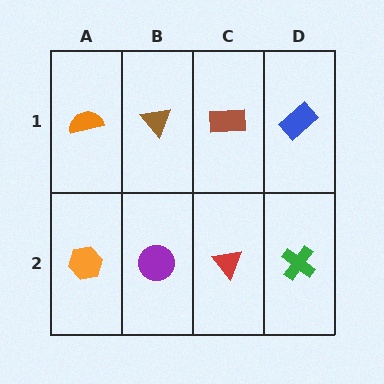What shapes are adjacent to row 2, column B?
A brown triangle (row 1, column B), an orange hexagon (row 2, column A), a red triangle (row 2, column C).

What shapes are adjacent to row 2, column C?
A brown rectangle (row 1, column C), a purple circle (row 2, column B), a green cross (row 2, column D).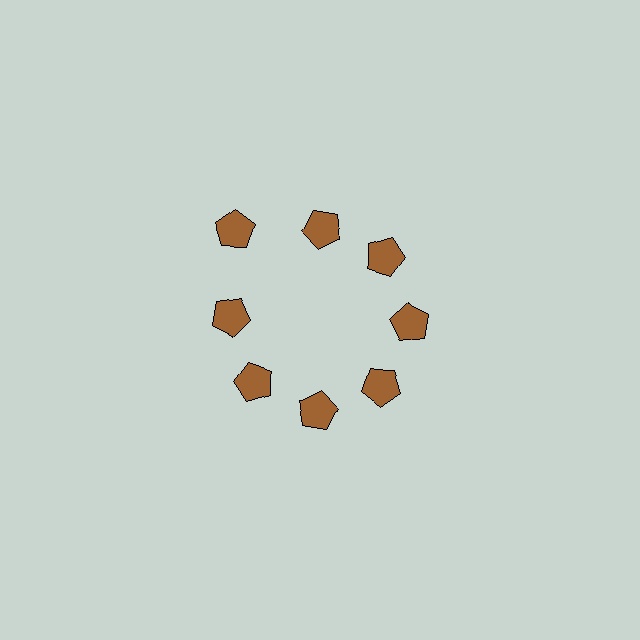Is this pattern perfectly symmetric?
No. The 8 brown pentagons are arranged in a ring, but one element near the 10 o'clock position is pushed outward from the center, breaking the 8-fold rotational symmetry.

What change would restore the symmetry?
The symmetry would be restored by moving it inward, back onto the ring so that all 8 pentagons sit at equal angles and equal distance from the center.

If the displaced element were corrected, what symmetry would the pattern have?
It would have 8-fold rotational symmetry — the pattern would map onto itself every 45 degrees.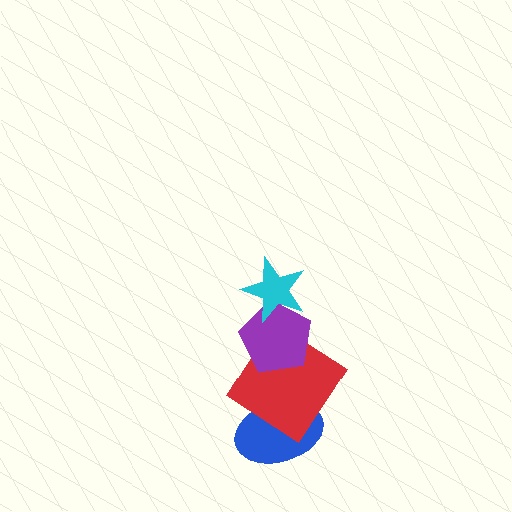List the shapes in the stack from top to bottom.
From top to bottom: the cyan star, the purple pentagon, the red diamond, the blue ellipse.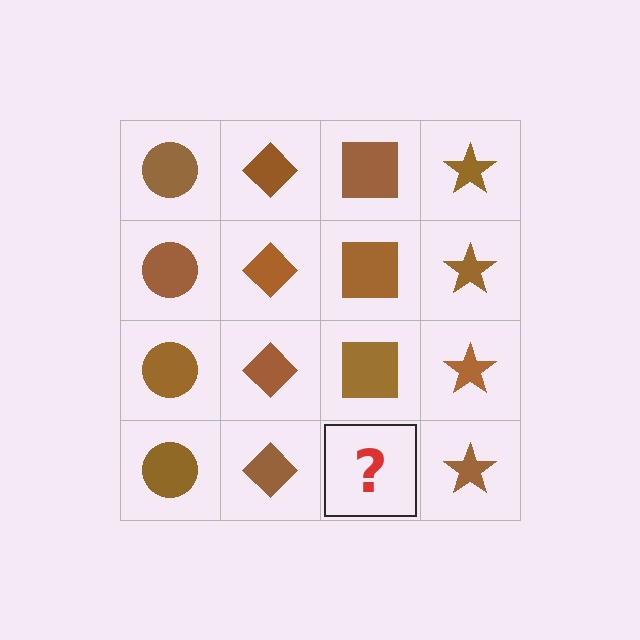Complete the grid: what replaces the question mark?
The question mark should be replaced with a brown square.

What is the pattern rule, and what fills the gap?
The rule is that each column has a consistent shape. The gap should be filled with a brown square.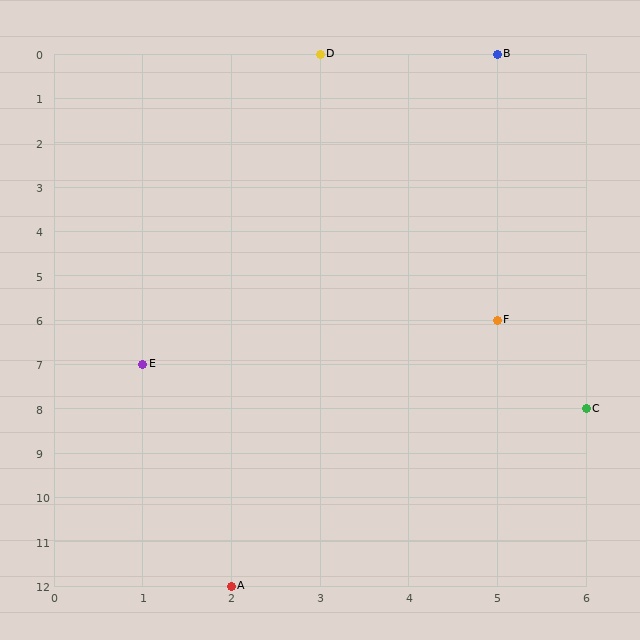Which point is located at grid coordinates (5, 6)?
Point F is at (5, 6).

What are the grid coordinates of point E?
Point E is at grid coordinates (1, 7).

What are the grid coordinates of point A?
Point A is at grid coordinates (2, 12).